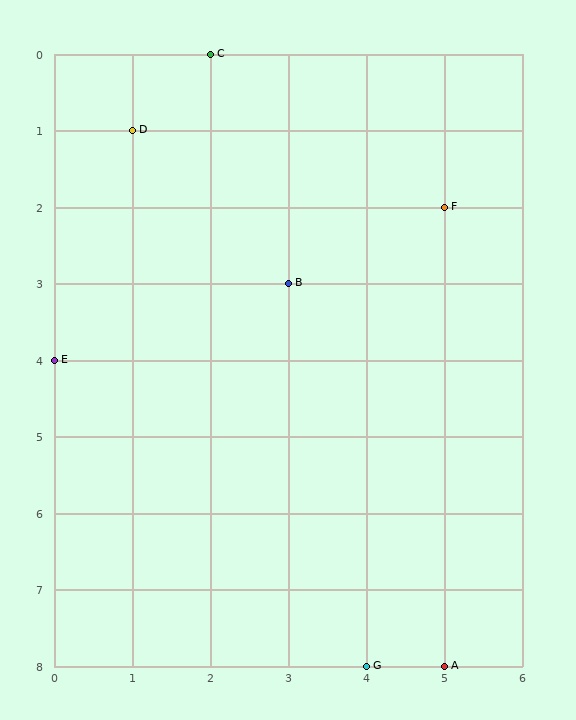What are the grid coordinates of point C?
Point C is at grid coordinates (2, 0).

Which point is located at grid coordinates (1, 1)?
Point D is at (1, 1).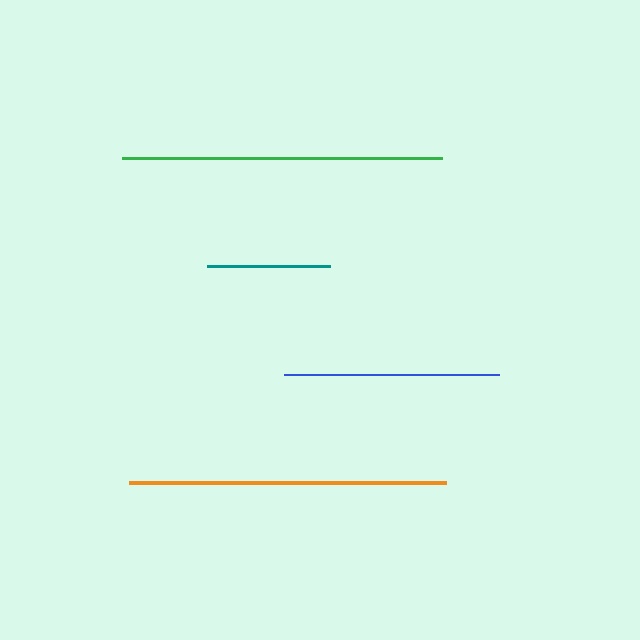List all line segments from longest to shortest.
From longest to shortest: green, orange, blue, teal.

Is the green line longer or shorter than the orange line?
The green line is longer than the orange line.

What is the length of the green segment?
The green segment is approximately 320 pixels long.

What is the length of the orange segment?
The orange segment is approximately 317 pixels long.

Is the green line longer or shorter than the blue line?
The green line is longer than the blue line.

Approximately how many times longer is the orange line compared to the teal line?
The orange line is approximately 2.6 times the length of the teal line.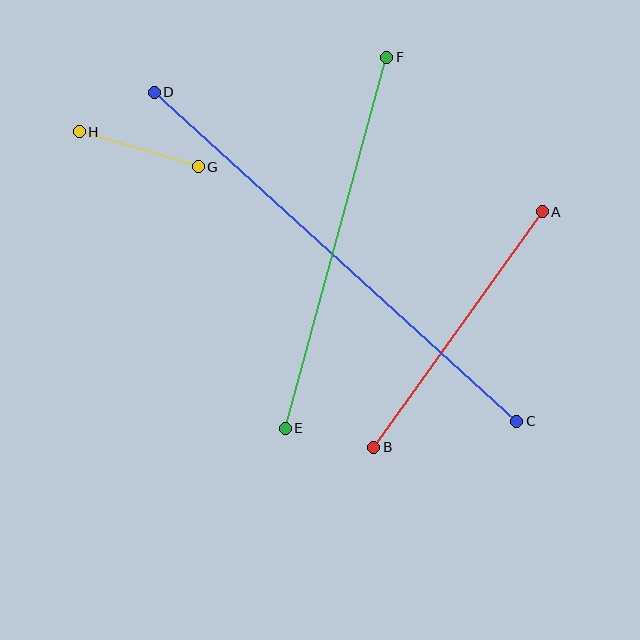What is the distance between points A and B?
The distance is approximately 290 pixels.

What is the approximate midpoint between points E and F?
The midpoint is at approximately (336, 243) pixels.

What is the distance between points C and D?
The distance is approximately 490 pixels.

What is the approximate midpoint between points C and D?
The midpoint is at approximately (336, 257) pixels.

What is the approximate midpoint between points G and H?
The midpoint is at approximately (139, 149) pixels.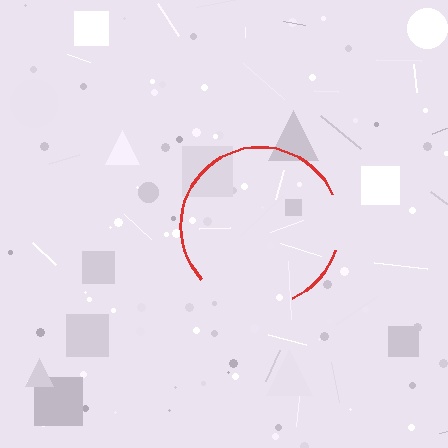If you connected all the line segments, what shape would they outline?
They would outline a circle.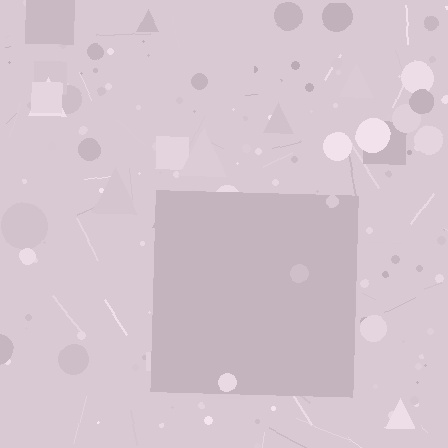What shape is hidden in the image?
A square is hidden in the image.